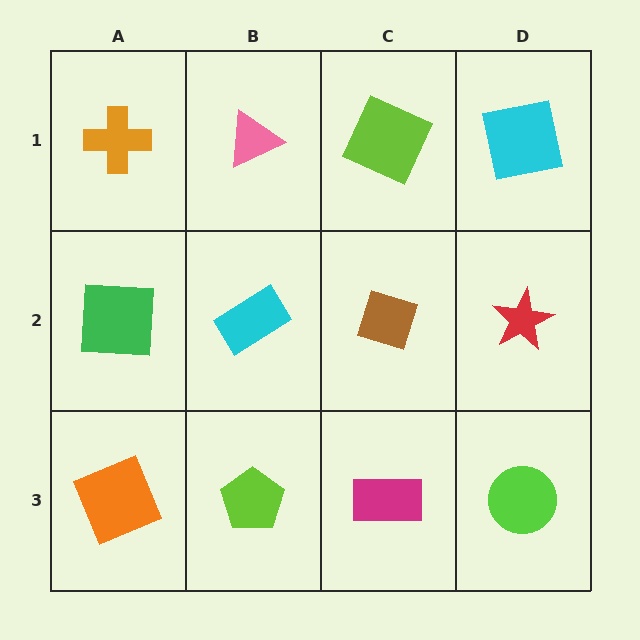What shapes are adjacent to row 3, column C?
A brown diamond (row 2, column C), a lime pentagon (row 3, column B), a lime circle (row 3, column D).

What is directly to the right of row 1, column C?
A cyan square.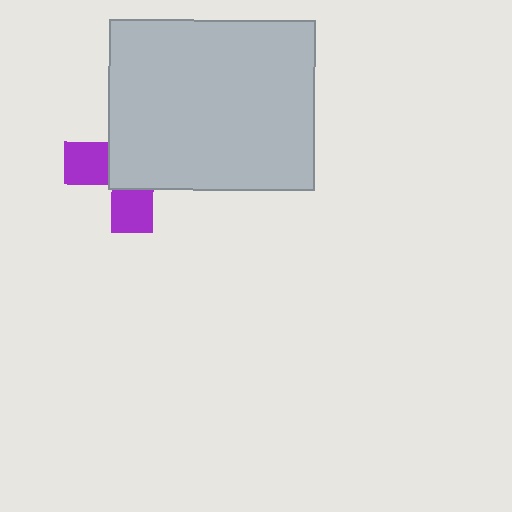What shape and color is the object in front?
The object in front is a light gray rectangle.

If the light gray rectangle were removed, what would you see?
You would see the complete purple cross.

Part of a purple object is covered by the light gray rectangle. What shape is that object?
It is a cross.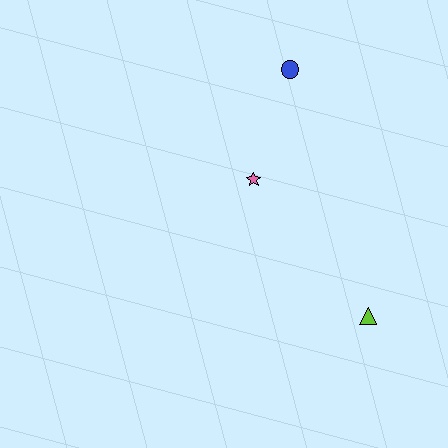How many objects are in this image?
There are 3 objects.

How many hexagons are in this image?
There are no hexagons.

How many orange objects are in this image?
There are no orange objects.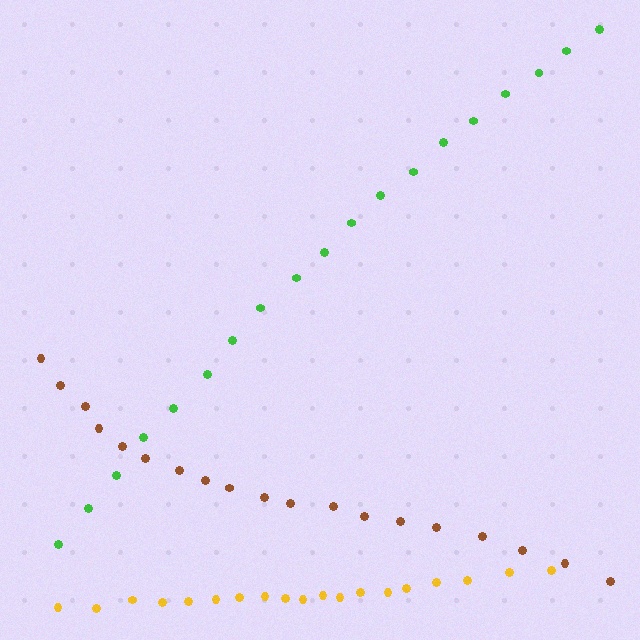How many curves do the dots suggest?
There are 3 distinct paths.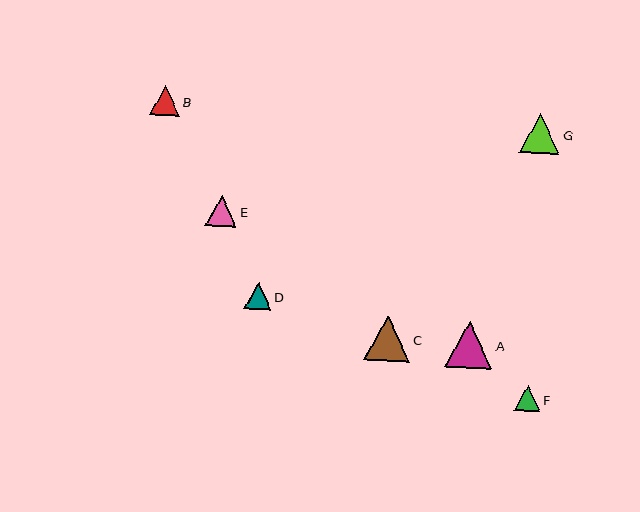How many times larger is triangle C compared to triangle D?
Triangle C is approximately 1.7 times the size of triangle D.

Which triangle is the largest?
Triangle A is the largest with a size of approximately 47 pixels.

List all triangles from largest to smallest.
From largest to smallest: A, C, G, E, B, D, F.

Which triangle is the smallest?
Triangle F is the smallest with a size of approximately 26 pixels.